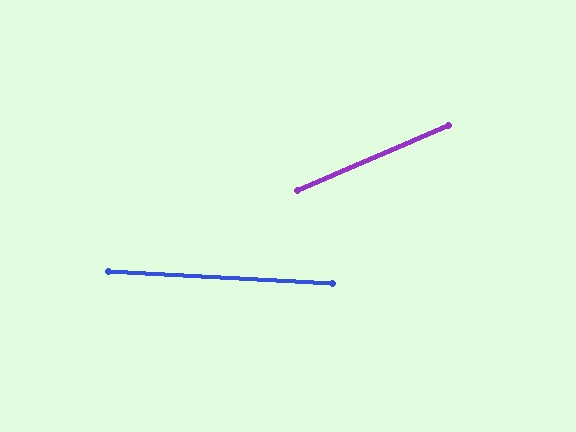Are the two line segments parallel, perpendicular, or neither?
Neither parallel nor perpendicular — they differ by about 26°.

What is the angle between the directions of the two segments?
Approximately 26 degrees.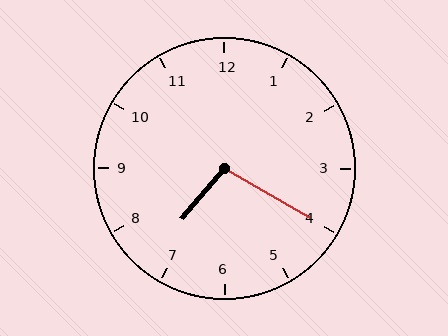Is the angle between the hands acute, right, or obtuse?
It is obtuse.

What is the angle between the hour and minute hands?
Approximately 100 degrees.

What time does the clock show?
7:20.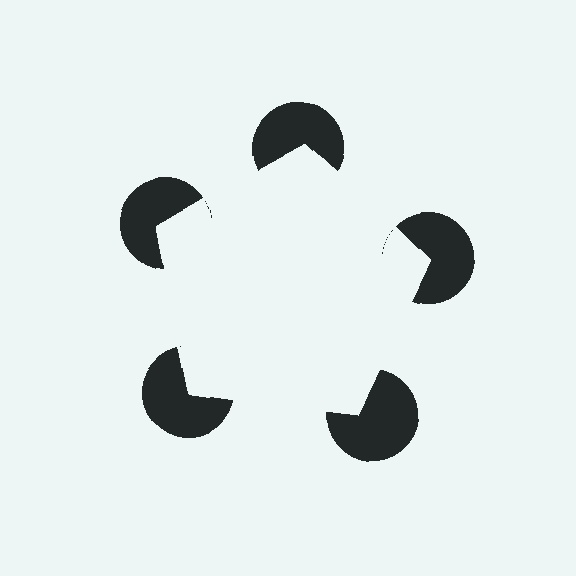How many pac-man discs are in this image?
There are 5 — one at each vertex of the illusory pentagon.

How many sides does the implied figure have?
5 sides.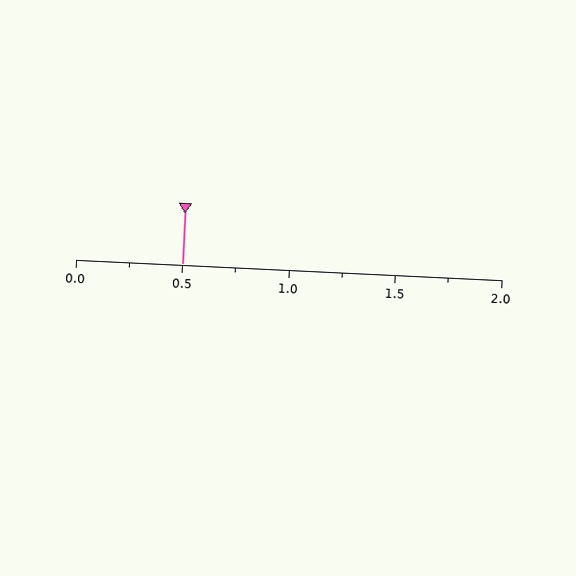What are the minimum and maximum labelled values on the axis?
The axis runs from 0.0 to 2.0.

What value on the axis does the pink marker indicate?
The marker indicates approximately 0.5.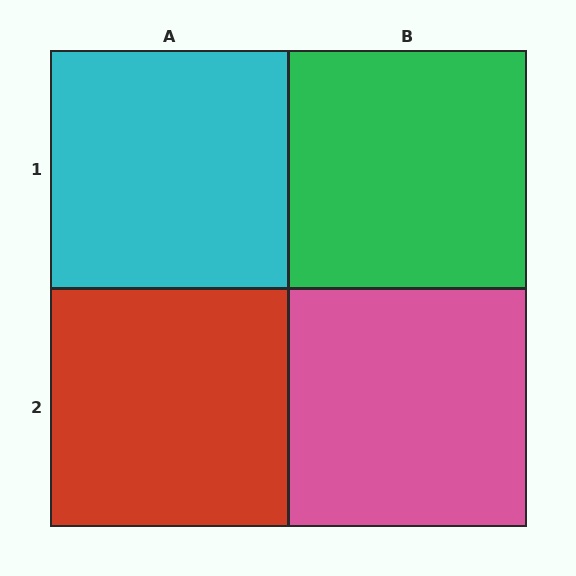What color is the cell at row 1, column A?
Cyan.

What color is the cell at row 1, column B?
Green.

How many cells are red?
1 cell is red.